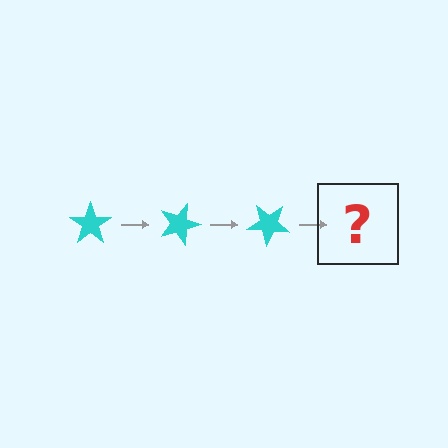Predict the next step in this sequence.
The next step is a cyan star rotated 60 degrees.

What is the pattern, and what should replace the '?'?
The pattern is that the star rotates 20 degrees each step. The '?' should be a cyan star rotated 60 degrees.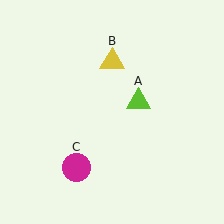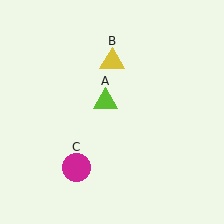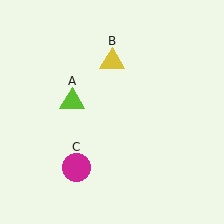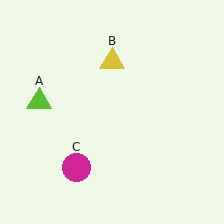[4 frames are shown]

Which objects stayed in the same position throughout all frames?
Yellow triangle (object B) and magenta circle (object C) remained stationary.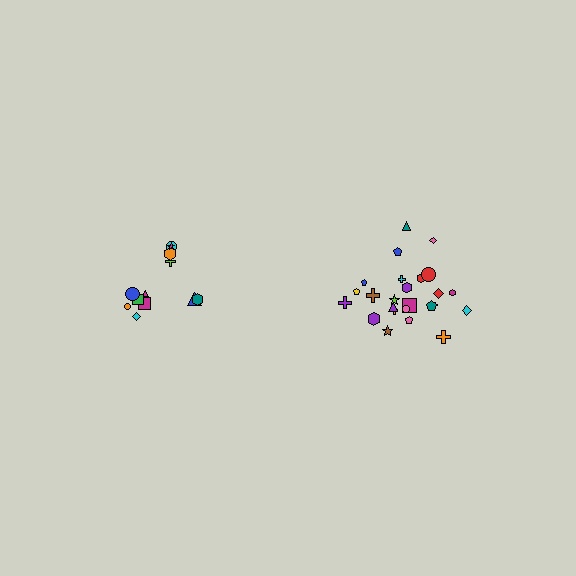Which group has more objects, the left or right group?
The right group.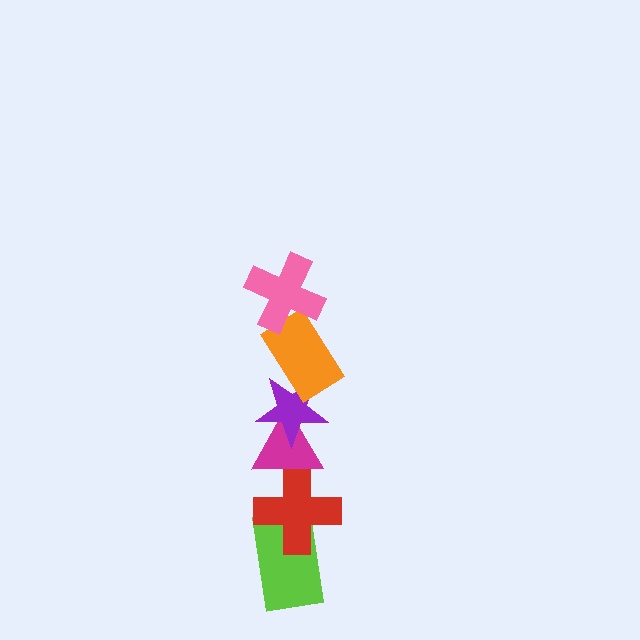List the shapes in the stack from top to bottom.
From top to bottom: the pink cross, the orange rectangle, the purple star, the magenta triangle, the red cross, the lime rectangle.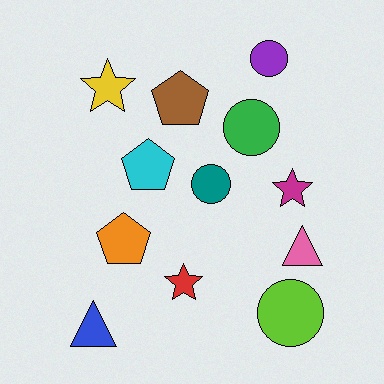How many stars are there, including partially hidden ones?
There are 3 stars.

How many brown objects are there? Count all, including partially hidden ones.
There is 1 brown object.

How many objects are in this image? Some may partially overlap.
There are 12 objects.